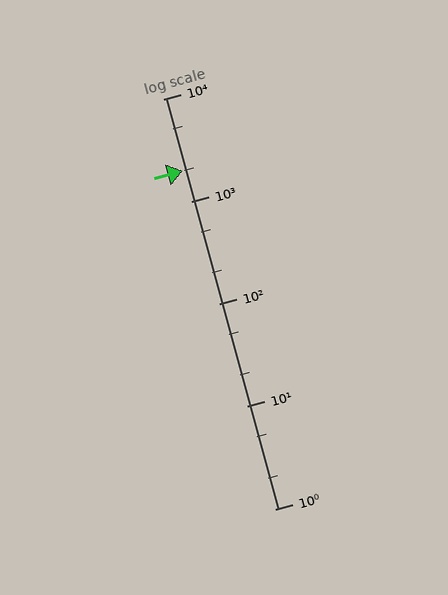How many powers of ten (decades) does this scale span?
The scale spans 4 decades, from 1 to 10000.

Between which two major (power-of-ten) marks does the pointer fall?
The pointer is between 1000 and 10000.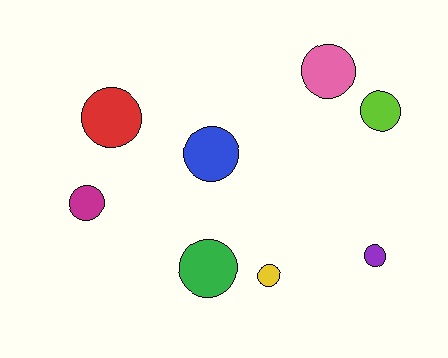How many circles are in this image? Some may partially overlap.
There are 8 circles.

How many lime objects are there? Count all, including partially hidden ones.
There is 1 lime object.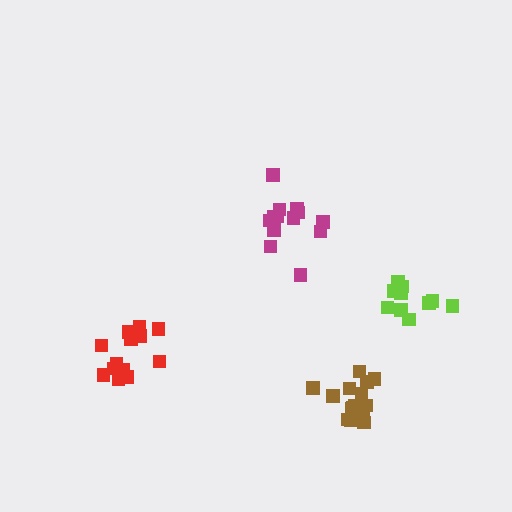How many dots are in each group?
Group 1: 16 dots, Group 2: 13 dots, Group 3: 15 dots, Group 4: 11 dots (55 total).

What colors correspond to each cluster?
The clusters are colored: brown, red, magenta, lime.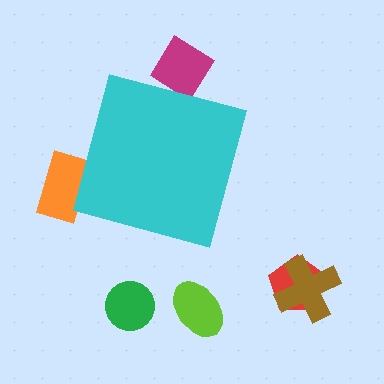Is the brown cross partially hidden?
No, the brown cross is fully visible.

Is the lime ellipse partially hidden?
No, the lime ellipse is fully visible.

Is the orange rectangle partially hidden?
Yes, the orange rectangle is partially hidden behind the cyan diamond.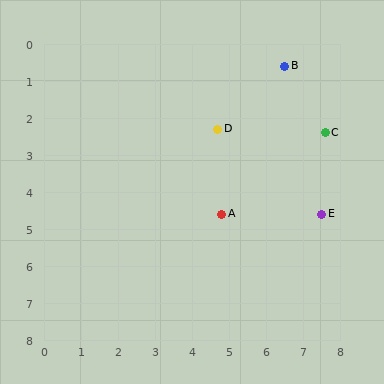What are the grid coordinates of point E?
Point E is at approximately (7.5, 4.6).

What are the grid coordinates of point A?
Point A is at approximately (4.8, 4.6).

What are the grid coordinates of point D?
Point D is at approximately (4.7, 2.3).